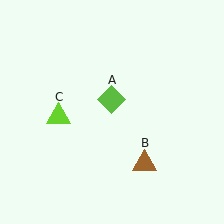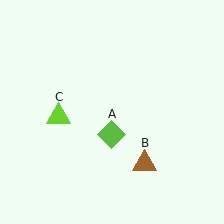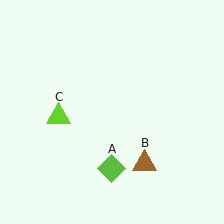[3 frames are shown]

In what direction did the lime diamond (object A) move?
The lime diamond (object A) moved down.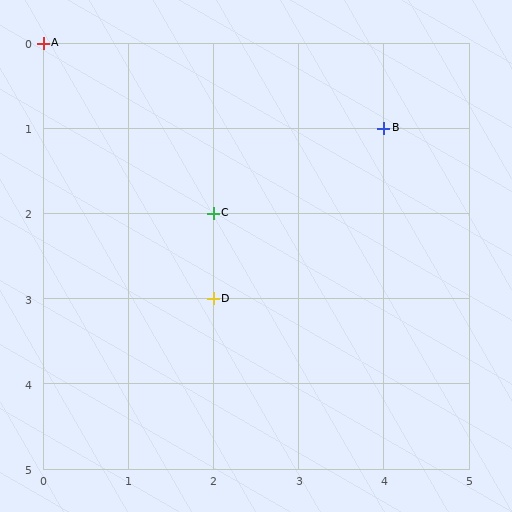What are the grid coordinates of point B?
Point B is at grid coordinates (4, 1).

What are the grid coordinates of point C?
Point C is at grid coordinates (2, 2).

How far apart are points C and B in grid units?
Points C and B are 2 columns and 1 row apart (about 2.2 grid units diagonally).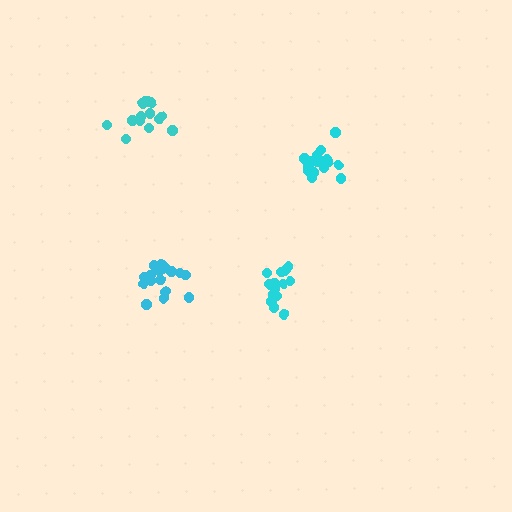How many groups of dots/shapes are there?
There are 4 groups.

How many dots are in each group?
Group 1: 16 dots, Group 2: 16 dots, Group 3: 14 dots, Group 4: 14 dots (60 total).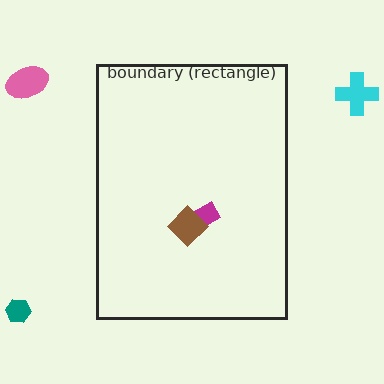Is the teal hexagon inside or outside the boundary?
Outside.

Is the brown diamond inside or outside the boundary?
Inside.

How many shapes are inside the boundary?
2 inside, 3 outside.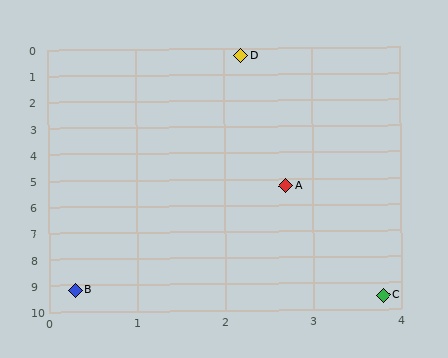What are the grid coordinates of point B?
Point B is at approximately (0.3, 9.2).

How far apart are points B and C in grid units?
Points B and C are about 3.5 grid units apart.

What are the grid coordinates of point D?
Point D is at approximately (2.2, 0.3).